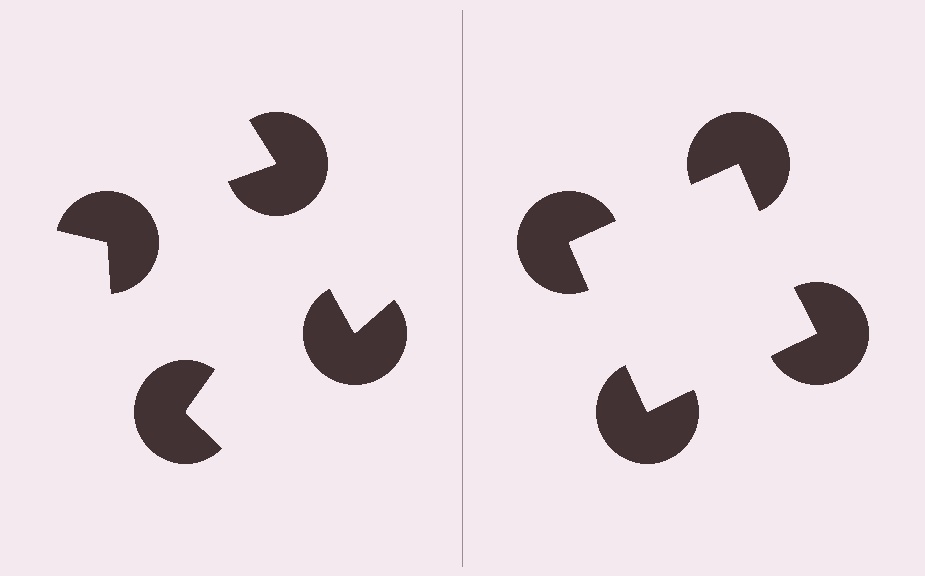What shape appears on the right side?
An illusory square.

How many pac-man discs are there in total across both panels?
8 — 4 on each side.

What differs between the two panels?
The pac-man discs are positioned identically on both sides; only the wedge orientations differ. On the right they align to a square; on the left they are misaligned.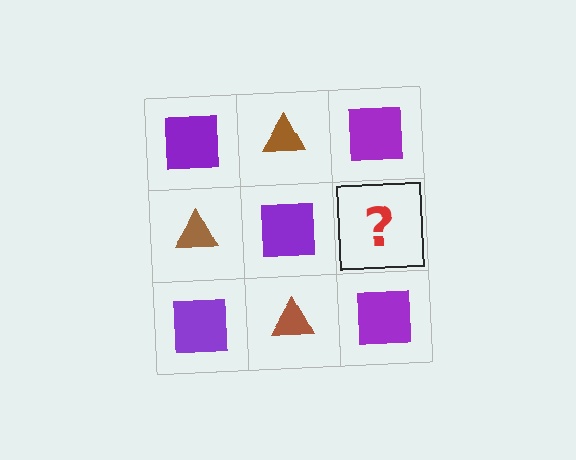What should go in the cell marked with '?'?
The missing cell should contain a brown triangle.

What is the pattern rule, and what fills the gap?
The rule is that it alternates purple square and brown triangle in a checkerboard pattern. The gap should be filled with a brown triangle.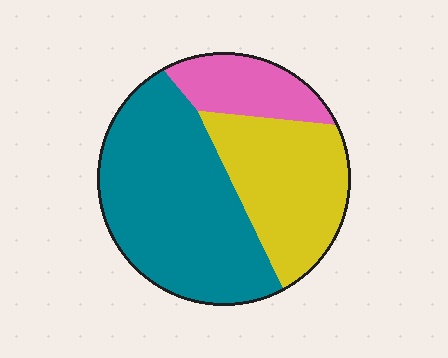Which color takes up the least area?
Pink, at roughly 15%.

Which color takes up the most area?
Teal, at roughly 50%.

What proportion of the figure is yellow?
Yellow takes up about one third (1/3) of the figure.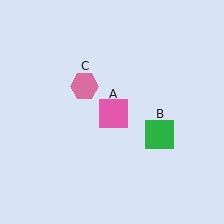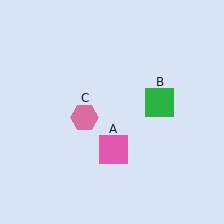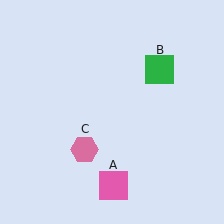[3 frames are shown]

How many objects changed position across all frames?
3 objects changed position: pink square (object A), green square (object B), pink hexagon (object C).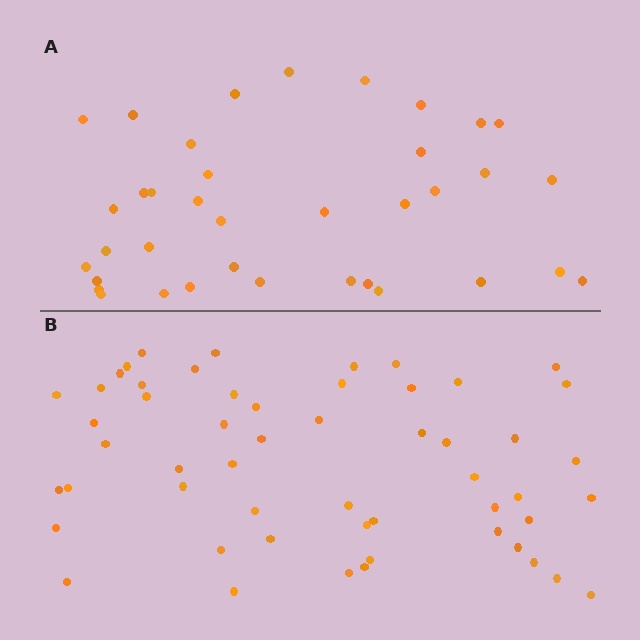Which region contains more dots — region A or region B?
Region B (the bottom region) has more dots.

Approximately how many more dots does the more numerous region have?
Region B has approximately 15 more dots than region A.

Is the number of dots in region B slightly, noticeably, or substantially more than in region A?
Region B has substantially more. The ratio is roughly 1.5 to 1.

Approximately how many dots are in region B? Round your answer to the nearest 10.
About 50 dots. (The exact count is 54, which rounds to 50.)